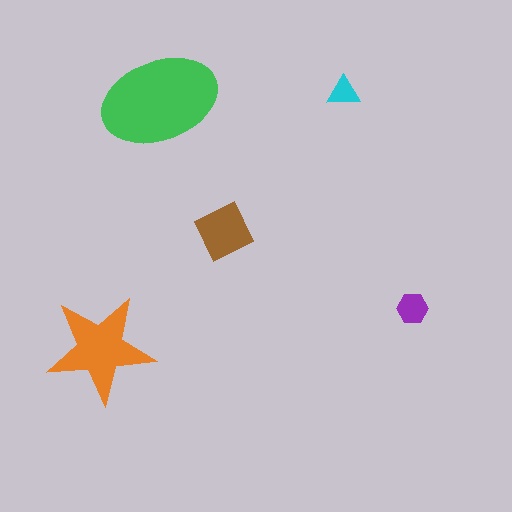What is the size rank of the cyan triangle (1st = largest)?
5th.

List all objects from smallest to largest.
The cyan triangle, the purple hexagon, the brown square, the orange star, the green ellipse.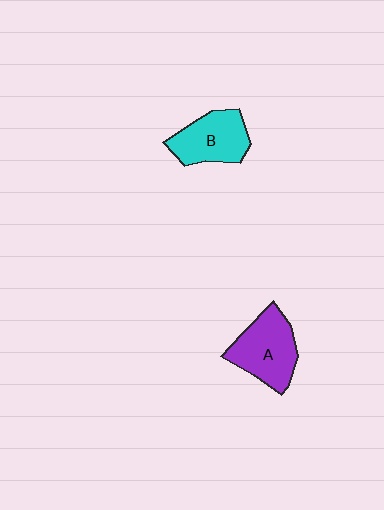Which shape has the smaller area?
Shape B (cyan).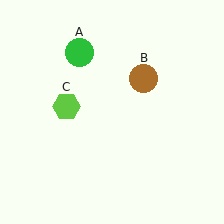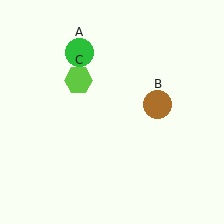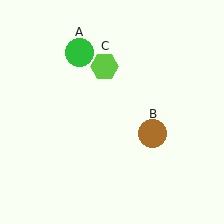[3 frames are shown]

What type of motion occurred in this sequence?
The brown circle (object B), lime hexagon (object C) rotated clockwise around the center of the scene.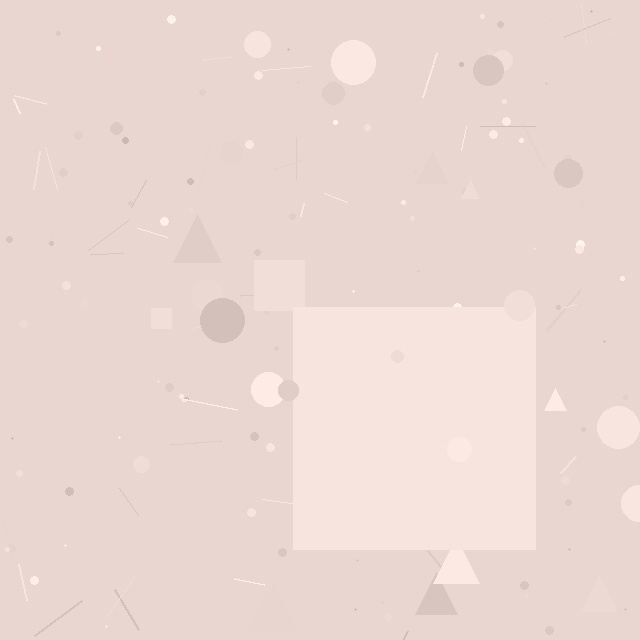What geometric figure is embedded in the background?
A square is embedded in the background.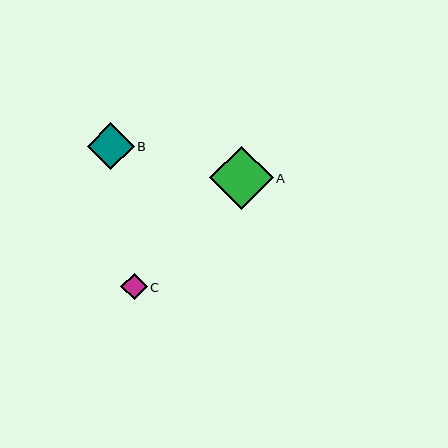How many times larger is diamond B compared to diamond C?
Diamond B is approximately 1.8 times the size of diamond C.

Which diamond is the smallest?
Diamond C is the smallest with a size of approximately 26 pixels.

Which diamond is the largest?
Diamond A is the largest with a size of approximately 63 pixels.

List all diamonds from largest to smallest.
From largest to smallest: A, B, C.